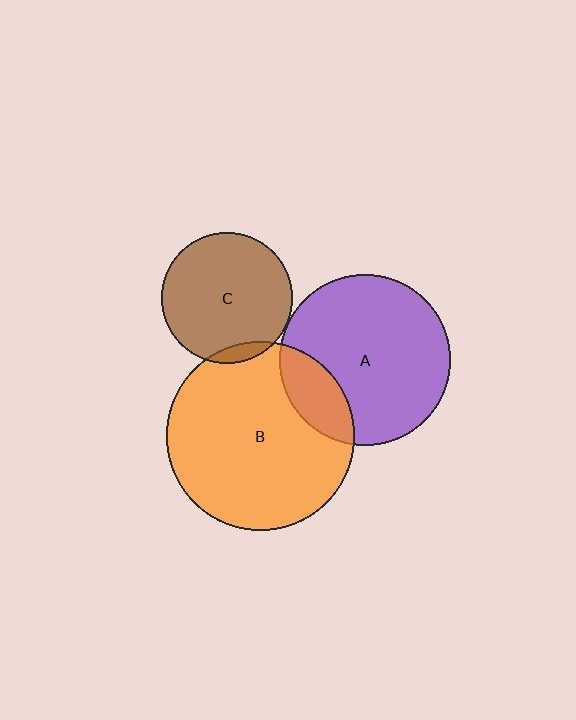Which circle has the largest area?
Circle B (orange).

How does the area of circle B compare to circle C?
Approximately 2.1 times.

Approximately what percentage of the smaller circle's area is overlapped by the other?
Approximately 5%.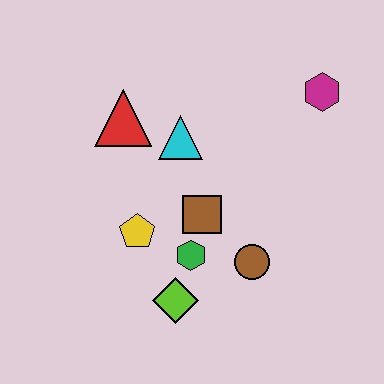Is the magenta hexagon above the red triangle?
Yes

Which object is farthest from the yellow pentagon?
The magenta hexagon is farthest from the yellow pentagon.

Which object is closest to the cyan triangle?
The red triangle is closest to the cyan triangle.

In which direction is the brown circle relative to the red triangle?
The brown circle is below the red triangle.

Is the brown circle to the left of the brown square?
No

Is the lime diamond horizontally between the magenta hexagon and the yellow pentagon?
Yes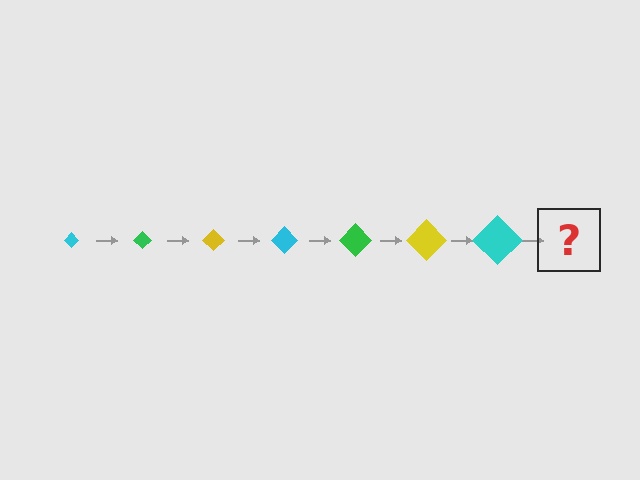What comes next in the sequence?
The next element should be a green diamond, larger than the previous one.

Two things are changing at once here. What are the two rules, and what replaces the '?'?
The two rules are that the diamond grows larger each step and the color cycles through cyan, green, and yellow. The '?' should be a green diamond, larger than the previous one.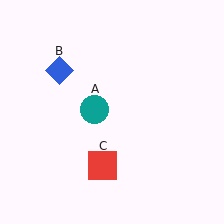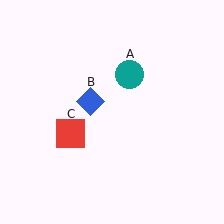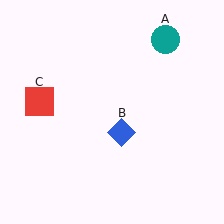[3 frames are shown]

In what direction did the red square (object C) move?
The red square (object C) moved up and to the left.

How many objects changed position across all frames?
3 objects changed position: teal circle (object A), blue diamond (object B), red square (object C).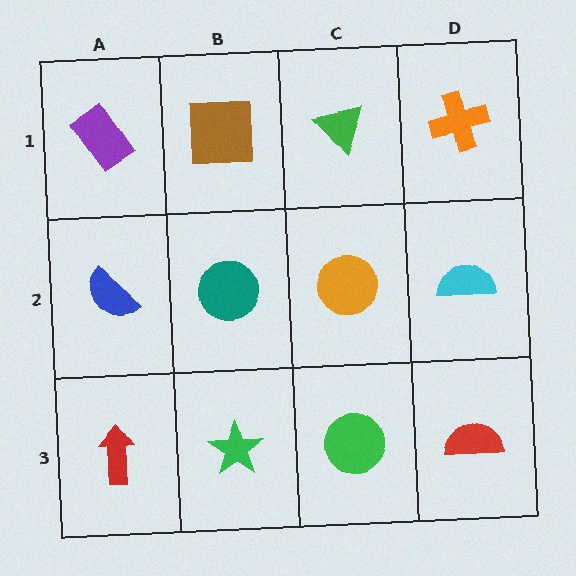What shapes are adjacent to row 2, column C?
A green triangle (row 1, column C), a green circle (row 3, column C), a teal circle (row 2, column B), a cyan semicircle (row 2, column D).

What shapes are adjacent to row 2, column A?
A purple rectangle (row 1, column A), a red arrow (row 3, column A), a teal circle (row 2, column B).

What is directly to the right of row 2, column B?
An orange circle.